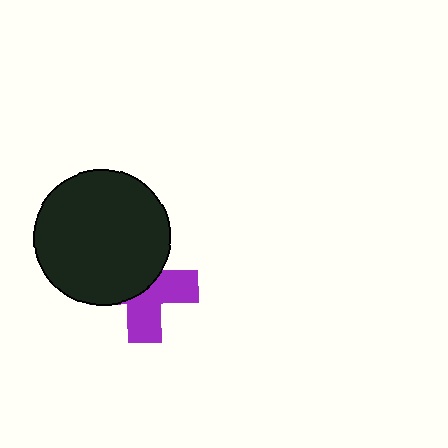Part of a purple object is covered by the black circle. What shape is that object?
It is a cross.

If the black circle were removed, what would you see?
You would see the complete purple cross.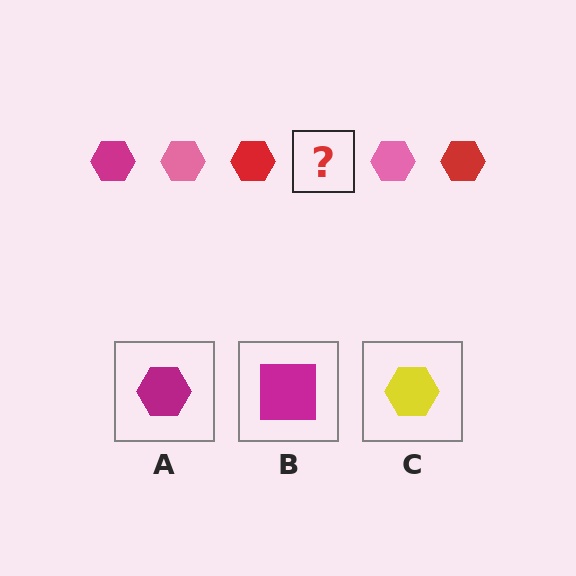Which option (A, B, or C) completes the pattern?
A.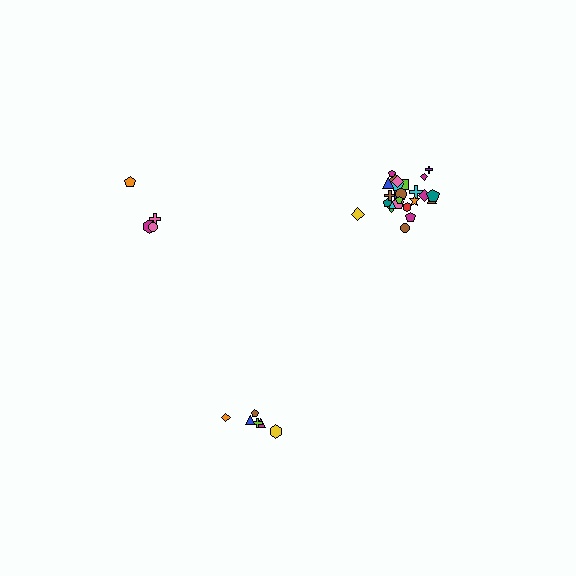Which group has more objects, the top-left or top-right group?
The top-right group.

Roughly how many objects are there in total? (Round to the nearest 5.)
Roughly 35 objects in total.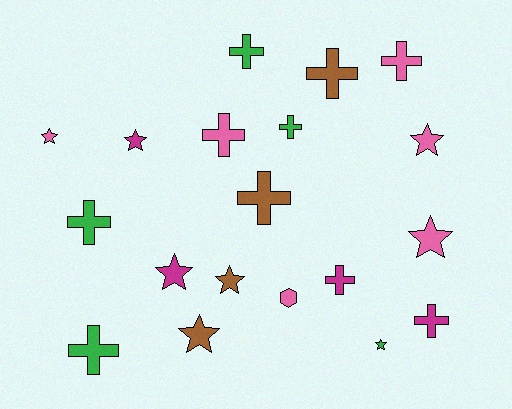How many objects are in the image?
There are 19 objects.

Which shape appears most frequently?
Cross, with 10 objects.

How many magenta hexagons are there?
There are no magenta hexagons.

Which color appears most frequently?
Pink, with 6 objects.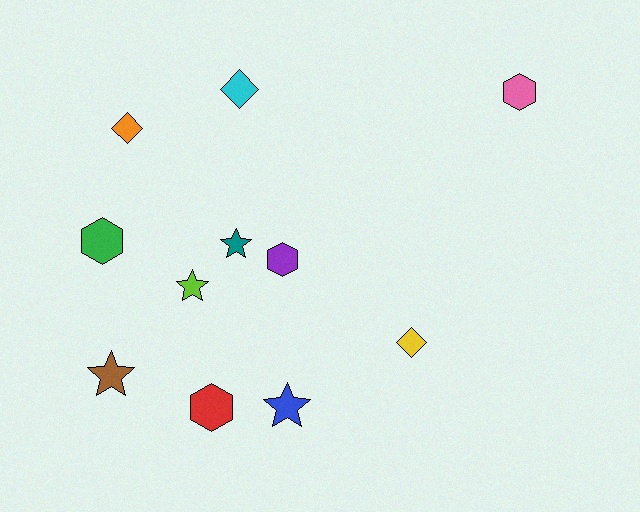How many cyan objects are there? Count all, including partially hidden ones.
There is 1 cyan object.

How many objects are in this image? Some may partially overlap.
There are 11 objects.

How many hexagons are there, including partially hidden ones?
There are 4 hexagons.